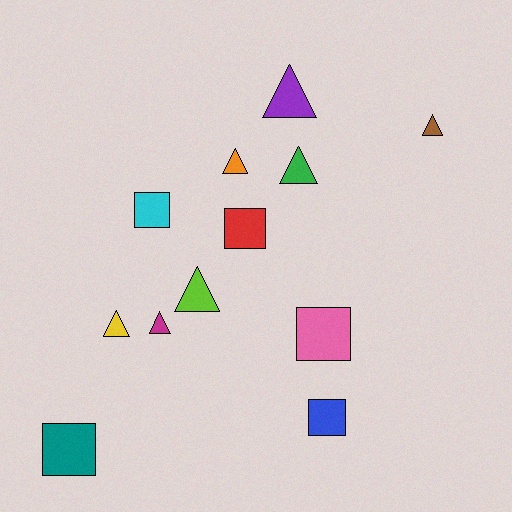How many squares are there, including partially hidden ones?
There are 5 squares.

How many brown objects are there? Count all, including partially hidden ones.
There is 1 brown object.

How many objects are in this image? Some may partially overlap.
There are 12 objects.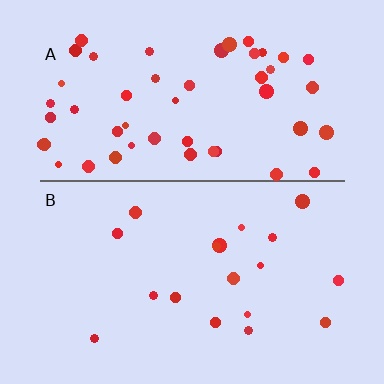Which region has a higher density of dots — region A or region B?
A (the top).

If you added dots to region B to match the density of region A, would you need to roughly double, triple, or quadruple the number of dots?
Approximately triple.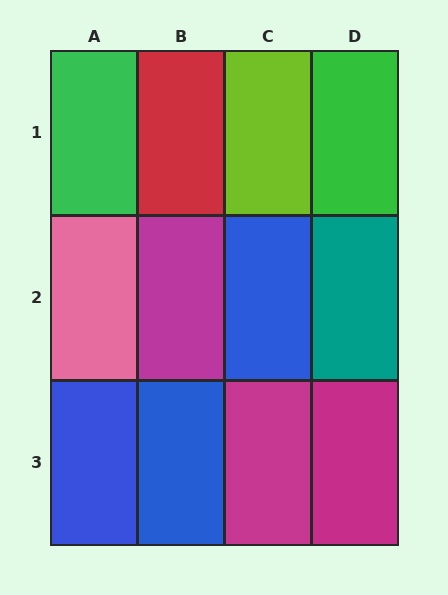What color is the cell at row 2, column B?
Magenta.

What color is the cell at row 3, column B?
Blue.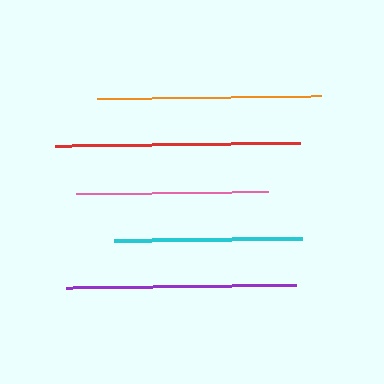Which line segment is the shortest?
The cyan line is the shortest at approximately 188 pixels.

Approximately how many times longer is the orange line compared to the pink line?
The orange line is approximately 1.2 times the length of the pink line.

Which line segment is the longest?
The red line is the longest at approximately 246 pixels.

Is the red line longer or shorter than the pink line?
The red line is longer than the pink line.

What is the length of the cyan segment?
The cyan segment is approximately 188 pixels long.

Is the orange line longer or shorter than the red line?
The red line is longer than the orange line.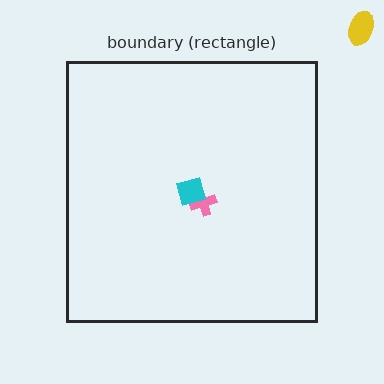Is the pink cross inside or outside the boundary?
Inside.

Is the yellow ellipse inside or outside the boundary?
Outside.